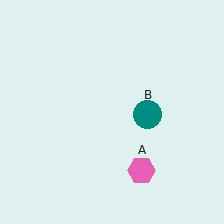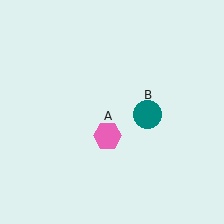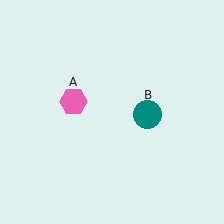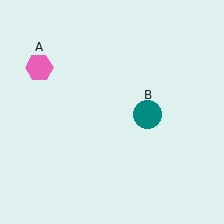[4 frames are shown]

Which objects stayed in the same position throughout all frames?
Teal circle (object B) remained stationary.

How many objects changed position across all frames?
1 object changed position: pink hexagon (object A).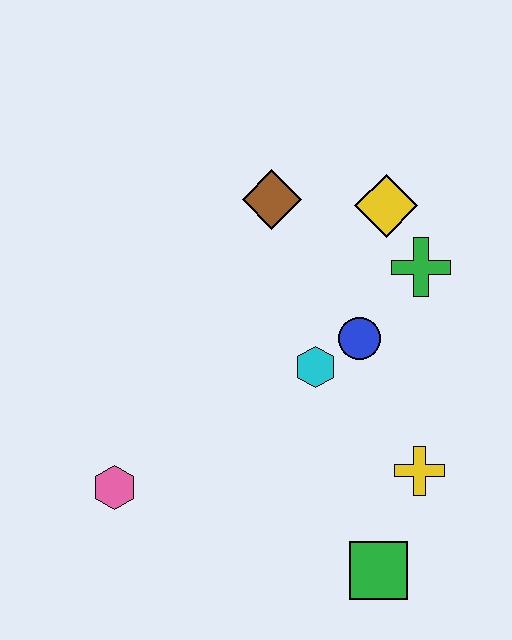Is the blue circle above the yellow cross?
Yes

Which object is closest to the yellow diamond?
The green cross is closest to the yellow diamond.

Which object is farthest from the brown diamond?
The green square is farthest from the brown diamond.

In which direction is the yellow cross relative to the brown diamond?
The yellow cross is below the brown diamond.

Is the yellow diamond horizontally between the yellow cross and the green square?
Yes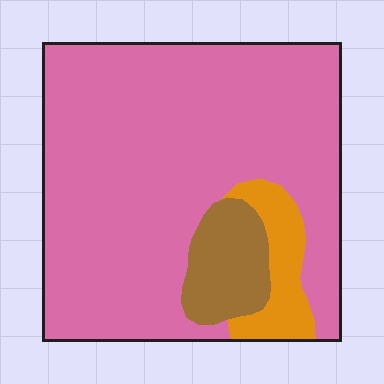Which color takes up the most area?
Pink, at roughly 80%.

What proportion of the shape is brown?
Brown takes up about one tenth (1/10) of the shape.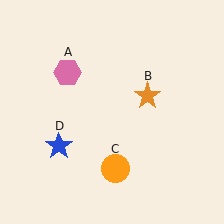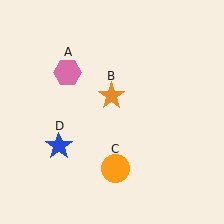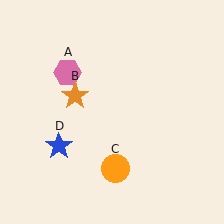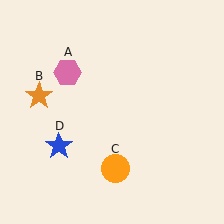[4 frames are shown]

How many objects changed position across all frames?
1 object changed position: orange star (object B).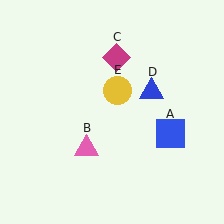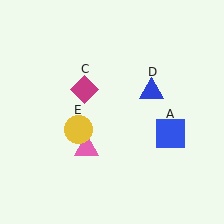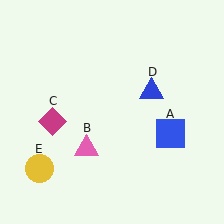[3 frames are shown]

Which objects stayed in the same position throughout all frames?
Blue square (object A) and pink triangle (object B) and blue triangle (object D) remained stationary.